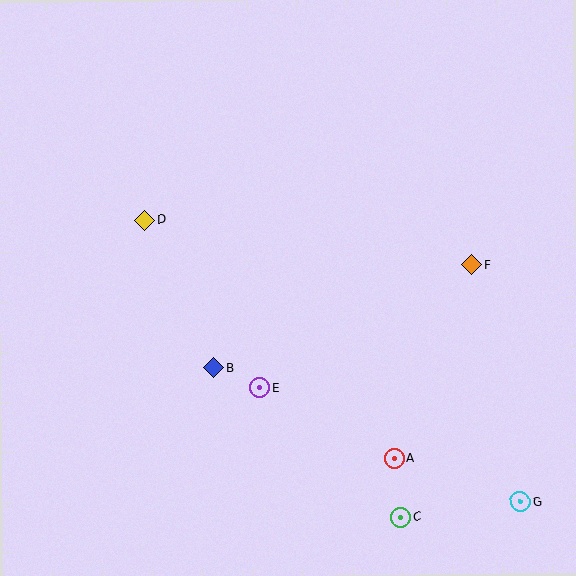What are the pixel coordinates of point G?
Point G is at (520, 502).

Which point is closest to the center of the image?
Point E at (260, 388) is closest to the center.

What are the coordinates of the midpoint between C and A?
The midpoint between C and A is at (398, 488).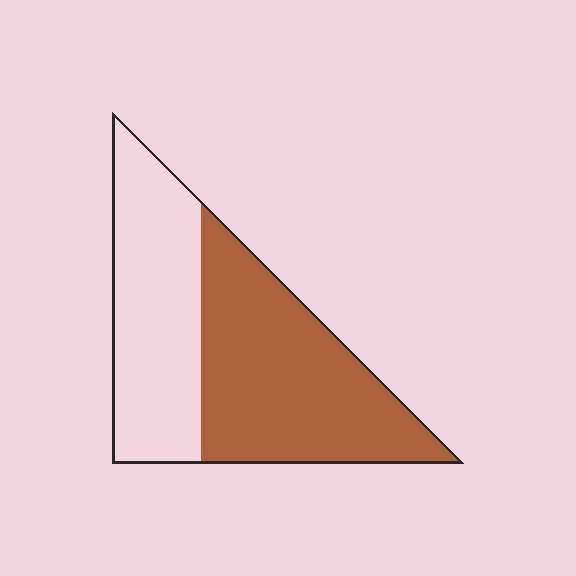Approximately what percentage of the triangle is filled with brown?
Approximately 55%.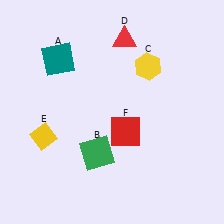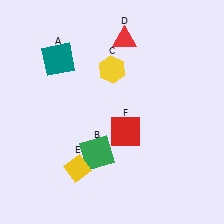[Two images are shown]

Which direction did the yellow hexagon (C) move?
The yellow hexagon (C) moved left.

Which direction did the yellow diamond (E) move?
The yellow diamond (E) moved right.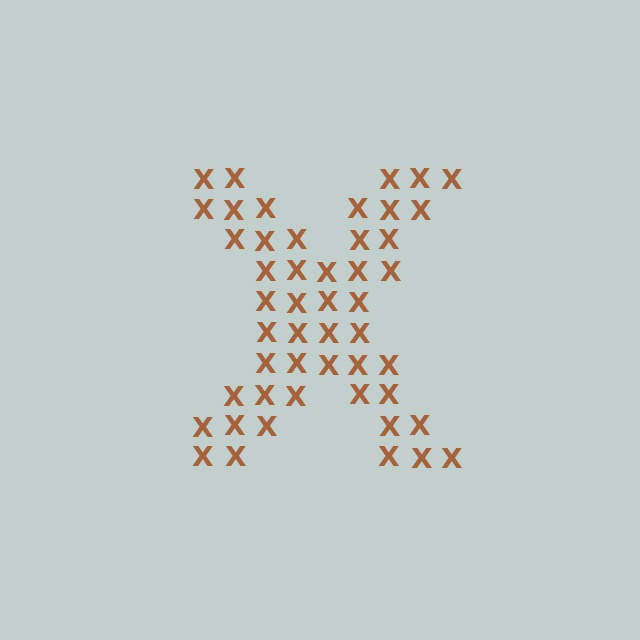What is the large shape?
The large shape is the letter X.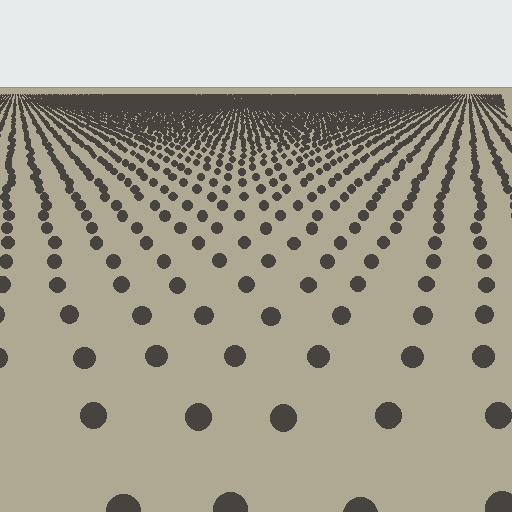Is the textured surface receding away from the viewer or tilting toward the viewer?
The surface is receding away from the viewer. Texture elements get smaller and denser toward the top.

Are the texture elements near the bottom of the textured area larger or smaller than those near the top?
Larger. Near the bottom, elements are closer to the viewer and appear at a bigger on-screen size.